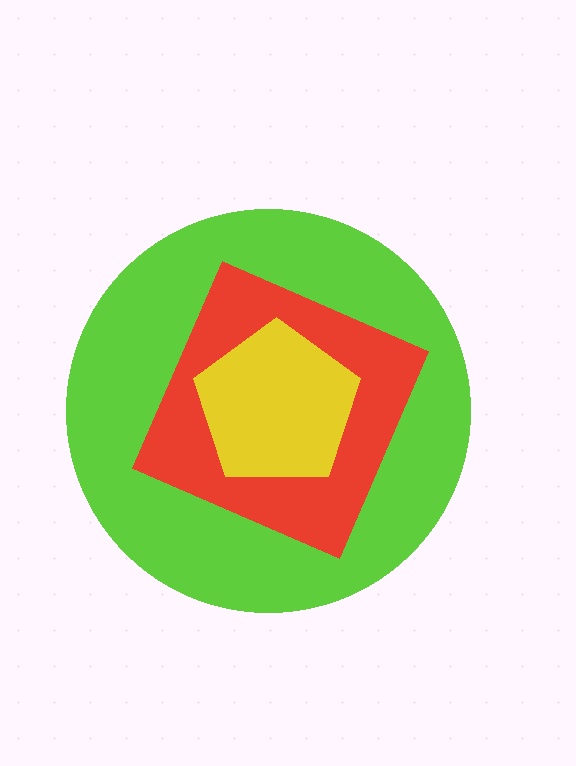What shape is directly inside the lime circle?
The red square.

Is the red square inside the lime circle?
Yes.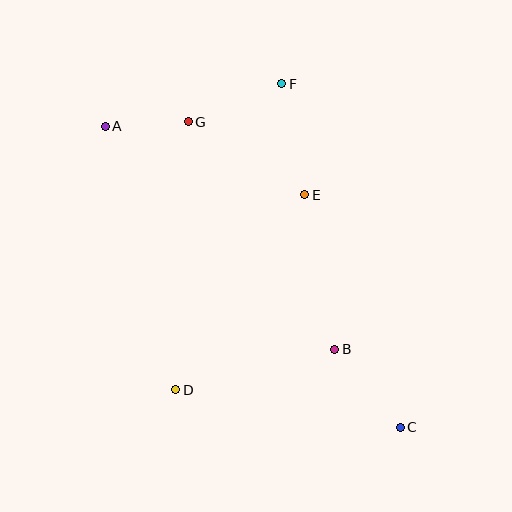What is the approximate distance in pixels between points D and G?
The distance between D and G is approximately 268 pixels.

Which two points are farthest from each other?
Points A and C are farthest from each other.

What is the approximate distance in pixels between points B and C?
The distance between B and C is approximately 102 pixels.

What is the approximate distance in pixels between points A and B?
The distance between A and B is approximately 320 pixels.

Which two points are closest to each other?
Points A and G are closest to each other.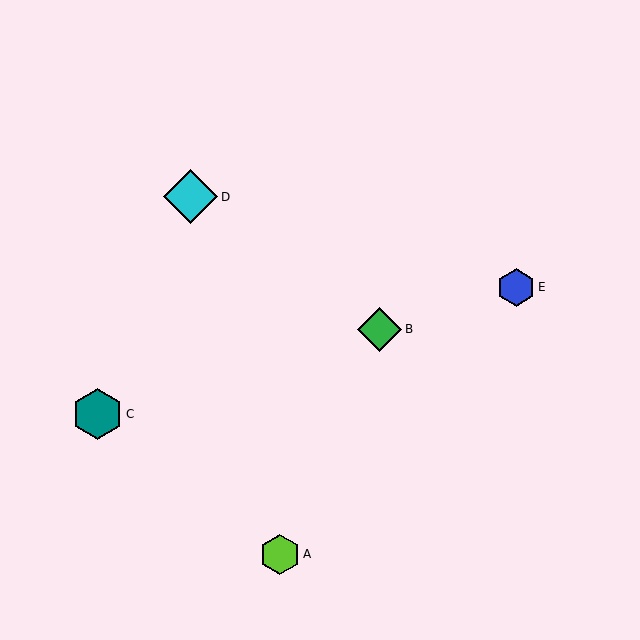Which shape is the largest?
The cyan diamond (labeled D) is the largest.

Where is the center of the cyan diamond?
The center of the cyan diamond is at (191, 197).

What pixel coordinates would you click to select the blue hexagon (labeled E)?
Click at (516, 287) to select the blue hexagon E.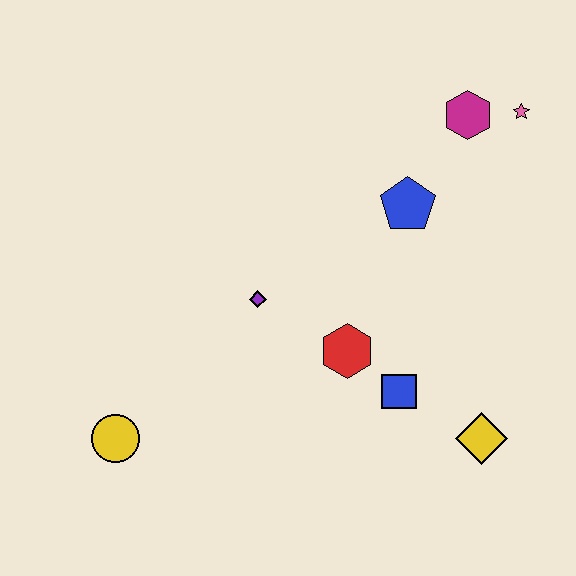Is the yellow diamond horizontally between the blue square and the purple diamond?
No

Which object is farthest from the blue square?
The pink star is farthest from the blue square.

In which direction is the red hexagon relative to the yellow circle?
The red hexagon is to the right of the yellow circle.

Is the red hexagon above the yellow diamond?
Yes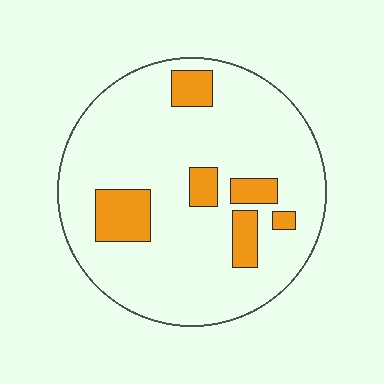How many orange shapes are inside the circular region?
6.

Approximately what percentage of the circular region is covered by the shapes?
Approximately 15%.